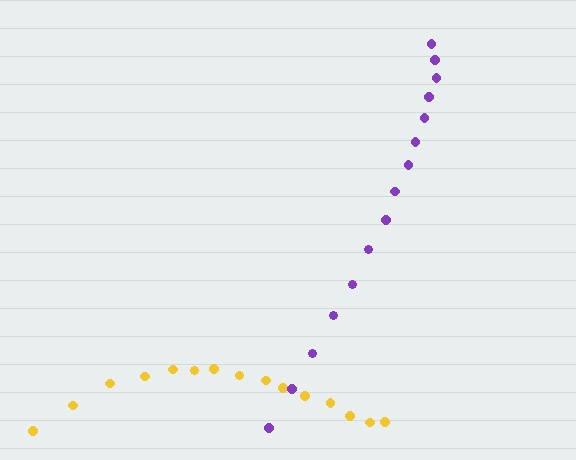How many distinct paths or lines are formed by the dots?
There are 2 distinct paths.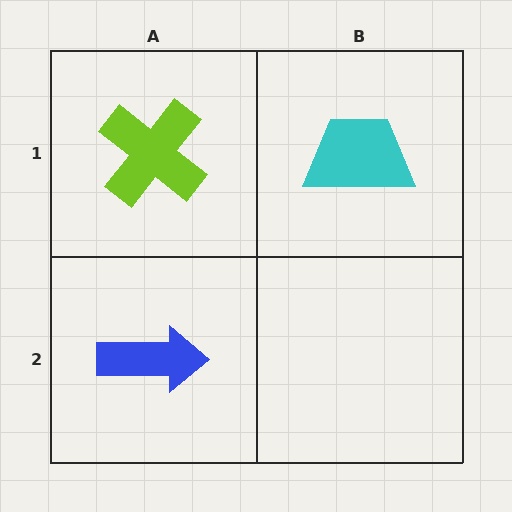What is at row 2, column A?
A blue arrow.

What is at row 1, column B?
A cyan trapezoid.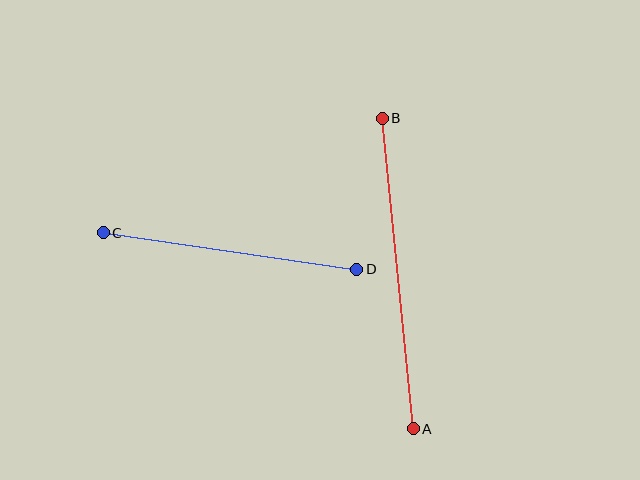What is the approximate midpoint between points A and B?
The midpoint is at approximately (398, 273) pixels.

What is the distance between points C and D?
The distance is approximately 256 pixels.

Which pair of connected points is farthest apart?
Points A and B are farthest apart.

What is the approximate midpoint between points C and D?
The midpoint is at approximately (230, 251) pixels.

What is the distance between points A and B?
The distance is approximately 312 pixels.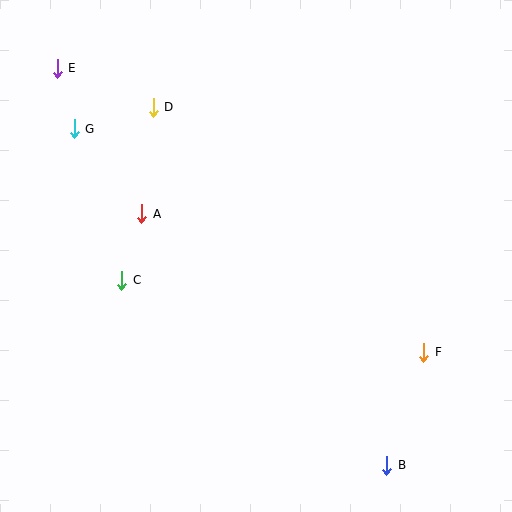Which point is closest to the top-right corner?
Point F is closest to the top-right corner.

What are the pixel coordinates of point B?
Point B is at (387, 465).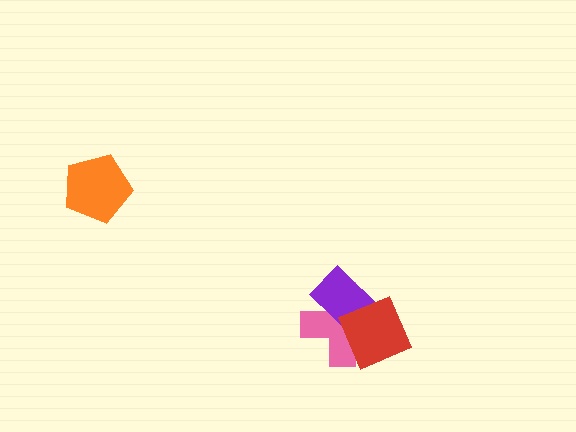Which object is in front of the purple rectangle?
The red diamond is in front of the purple rectangle.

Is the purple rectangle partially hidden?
Yes, it is partially covered by another shape.